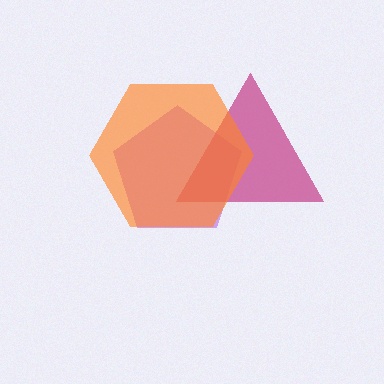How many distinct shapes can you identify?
There are 3 distinct shapes: a purple pentagon, a magenta triangle, an orange hexagon.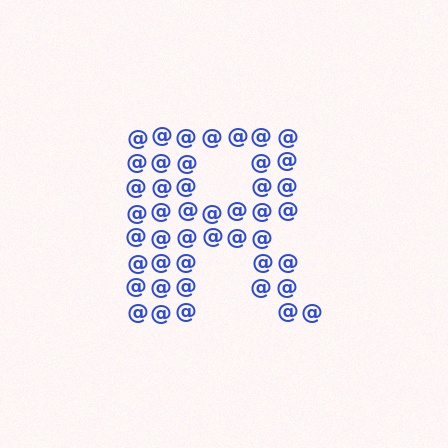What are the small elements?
The small elements are at signs.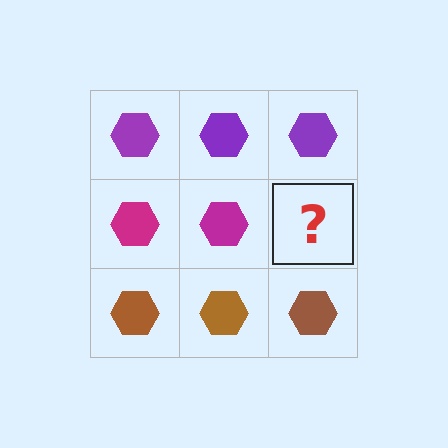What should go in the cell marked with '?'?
The missing cell should contain a magenta hexagon.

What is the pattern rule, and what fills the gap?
The rule is that each row has a consistent color. The gap should be filled with a magenta hexagon.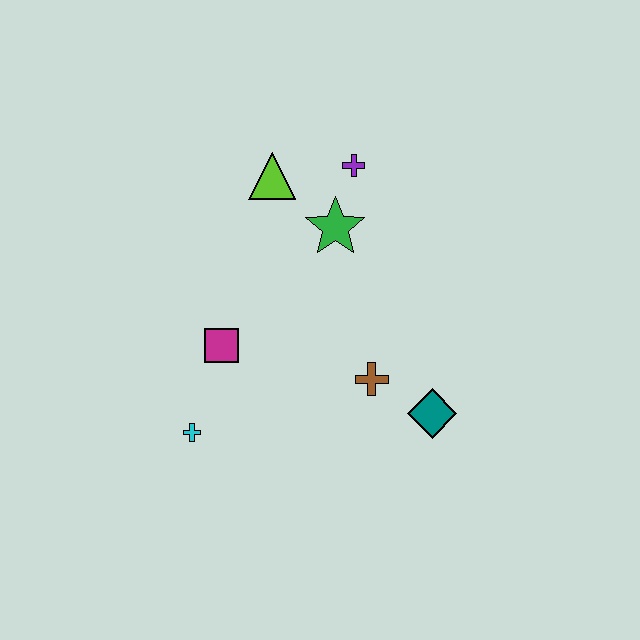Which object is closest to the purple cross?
The green star is closest to the purple cross.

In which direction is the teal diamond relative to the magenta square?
The teal diamond is to the right of the magenta square.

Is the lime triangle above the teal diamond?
Yes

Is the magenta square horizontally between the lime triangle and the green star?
No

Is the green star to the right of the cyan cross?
Yes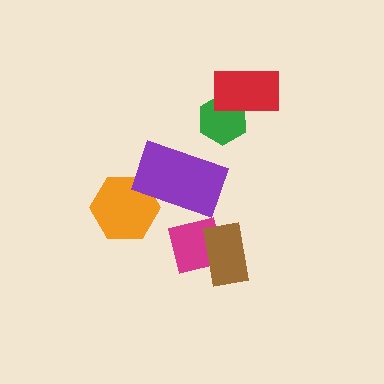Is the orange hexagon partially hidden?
Yes, it is partially covered by another shape.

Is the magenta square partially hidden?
Yes, it is partially covered by another shape.